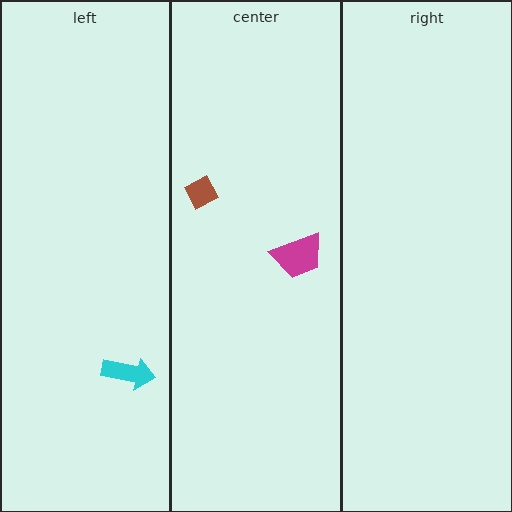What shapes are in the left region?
The cyan arrow.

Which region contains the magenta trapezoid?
The center region.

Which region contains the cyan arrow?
The left region.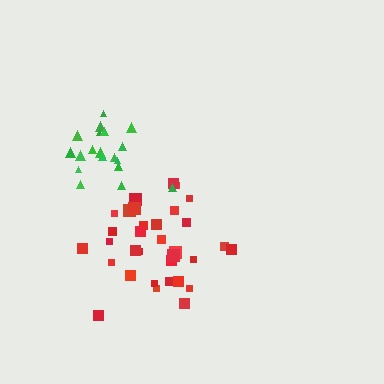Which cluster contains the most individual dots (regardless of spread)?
Red (33).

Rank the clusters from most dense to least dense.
green, red.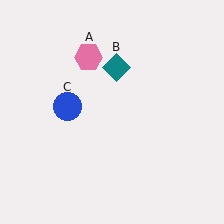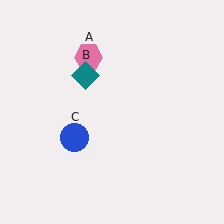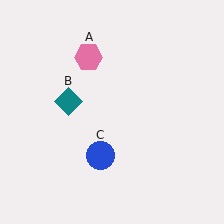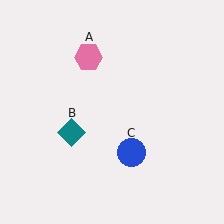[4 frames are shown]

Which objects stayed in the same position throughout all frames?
Pink hexagon (object A) remained stationary.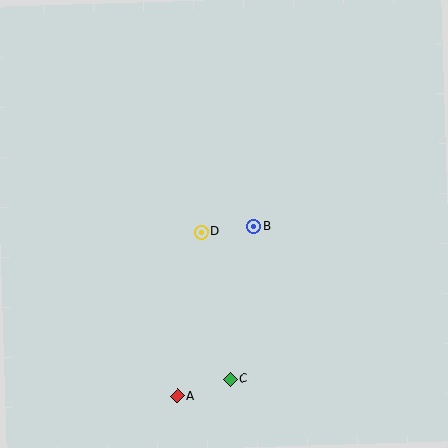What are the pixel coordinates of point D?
Point D is at (202, 232).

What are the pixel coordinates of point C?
Point C is at (230, 379).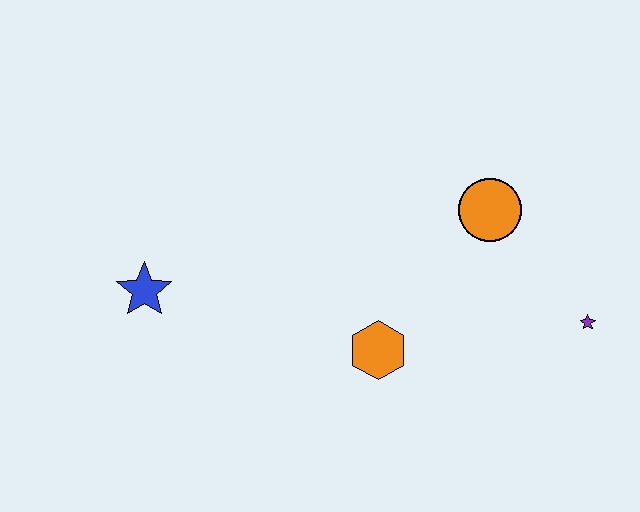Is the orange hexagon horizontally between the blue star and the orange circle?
Yes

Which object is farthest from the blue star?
The purple star is farthest from the blue star.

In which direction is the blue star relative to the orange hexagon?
The blue star is to the left of the orange hexagon.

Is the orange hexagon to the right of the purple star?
No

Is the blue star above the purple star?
Yes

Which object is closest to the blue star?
The orange hexagon is closest to the blue star.